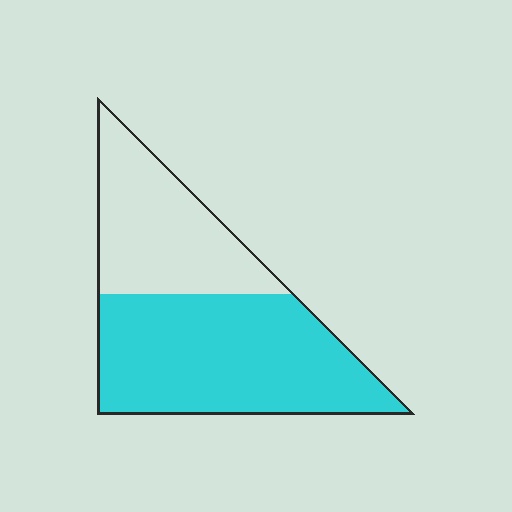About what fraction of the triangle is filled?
About five eighths (5/8).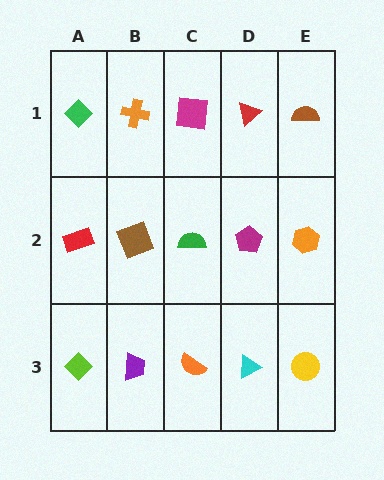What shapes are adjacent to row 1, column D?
A magenta pentagon (row 2, column D), a magenta square (row 1, column C), a brown semicircle (row 1, column E).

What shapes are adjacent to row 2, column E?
A brown semicircle (row 1, column E), a yellow circle (row 3, column E), a magenta pentagon (row 2, column D).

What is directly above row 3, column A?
A red rectangle.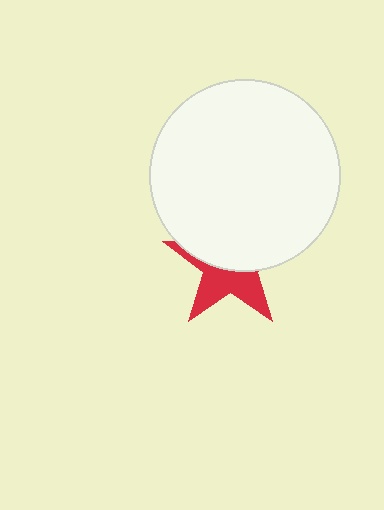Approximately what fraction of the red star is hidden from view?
Roughly 56% of the red star is hidden behind the white circle.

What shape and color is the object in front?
The object in front is a white circle.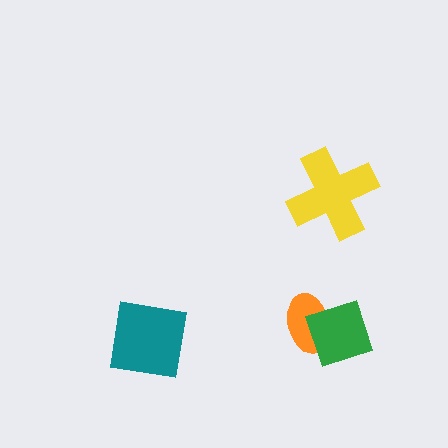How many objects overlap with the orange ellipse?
1 object overlaps with the orange ellipse.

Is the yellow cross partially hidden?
No, no other shape covers it.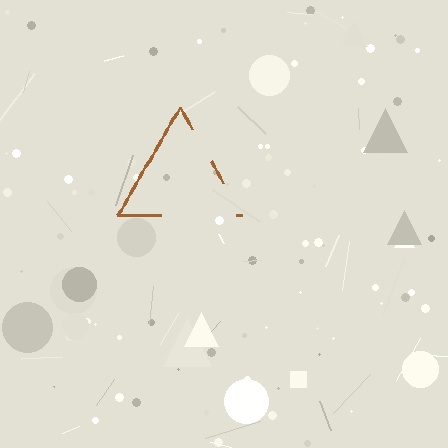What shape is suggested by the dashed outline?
The dashed outline suggests a triangle.